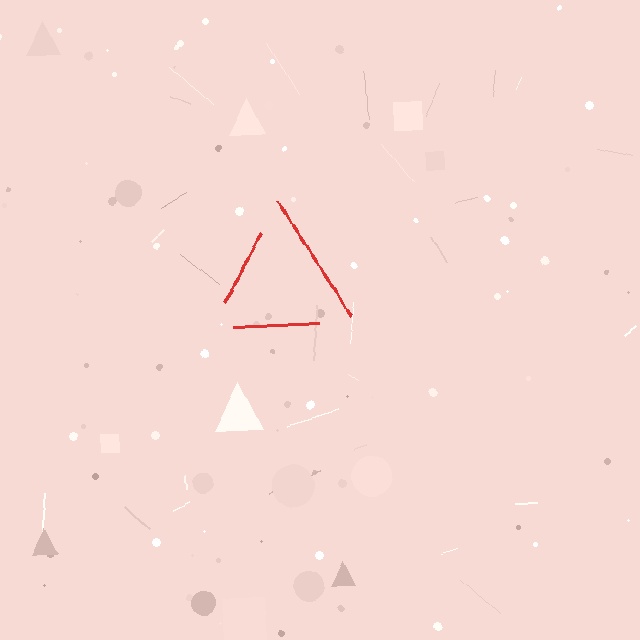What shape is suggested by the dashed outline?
The dashed outline suggests a triangle.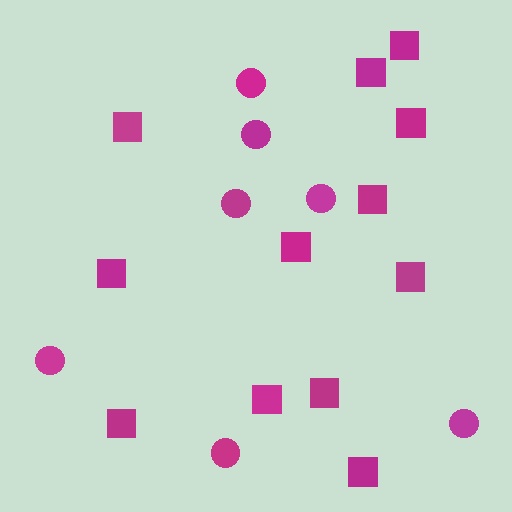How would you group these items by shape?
There are 2 groups: one group of circles (7) and one group of squares (12).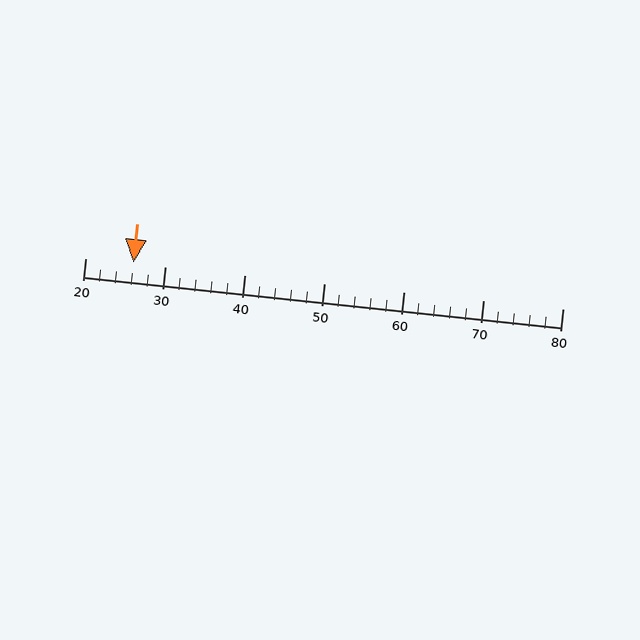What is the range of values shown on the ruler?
The ruler shows values from 20 to 80.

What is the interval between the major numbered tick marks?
The major tick marks are spaced 10 units apart.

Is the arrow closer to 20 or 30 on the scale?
The arrow is closer to 30.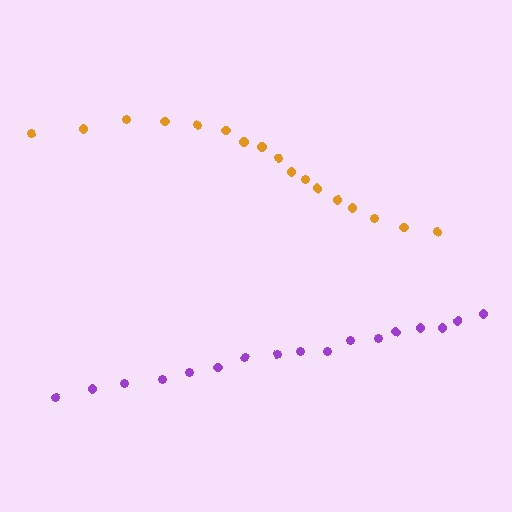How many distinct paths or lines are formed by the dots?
There are 2 distinct paths.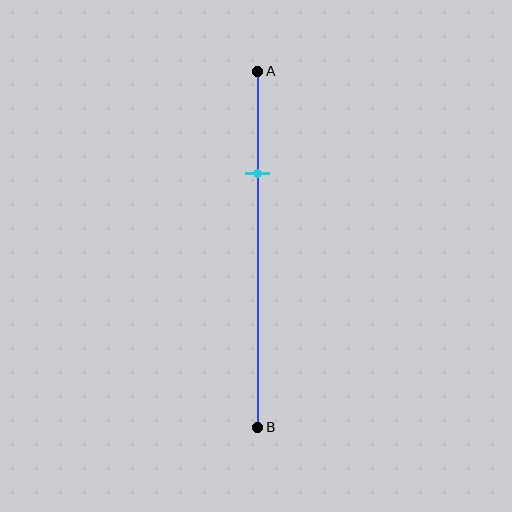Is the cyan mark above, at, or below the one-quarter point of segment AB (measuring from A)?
The cyan mark is below the one-quarter point of segment AB.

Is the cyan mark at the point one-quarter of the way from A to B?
No, the mark is at about 30% from A, not at the 25% one-quarter point.